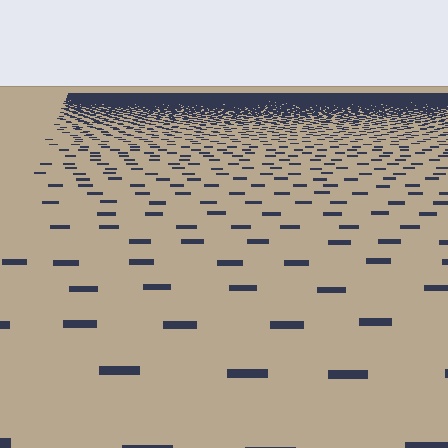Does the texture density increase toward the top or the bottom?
Density increases toward the top.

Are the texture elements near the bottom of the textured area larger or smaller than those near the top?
Larger. Near the bottom, elements are closer to the viewer and appear at a bigger on-screen size.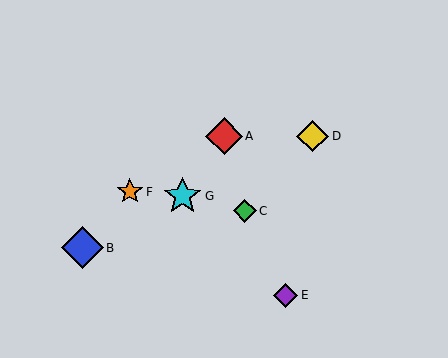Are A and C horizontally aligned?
No, A is at y≈136 and C is at y≈211.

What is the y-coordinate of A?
Object A is at y≈136.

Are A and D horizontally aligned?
Yes, both are at y≈136.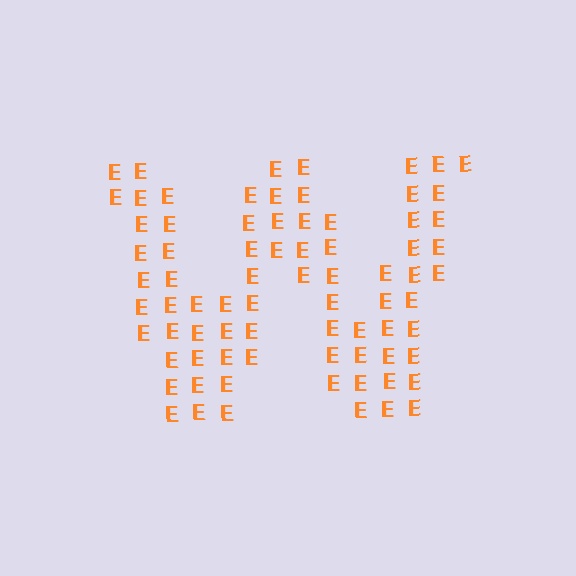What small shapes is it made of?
It is made of small letter E's.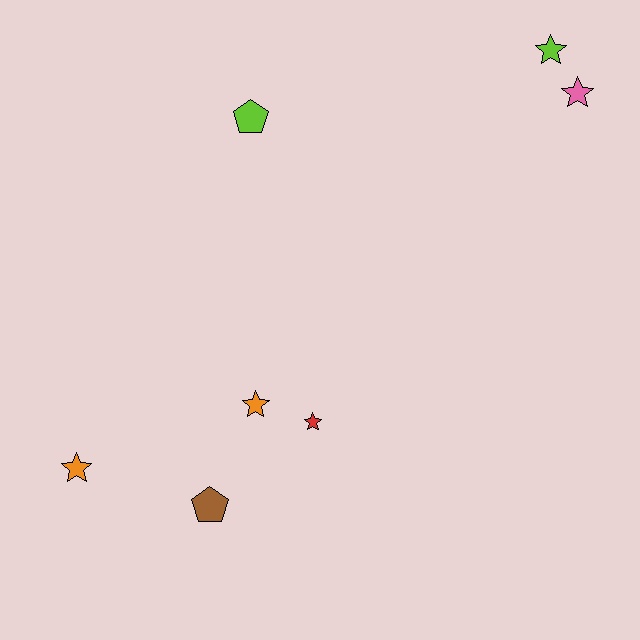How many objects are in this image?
There are 7 objects.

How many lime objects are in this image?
There are 2 lime objects.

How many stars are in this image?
There are 5 stars.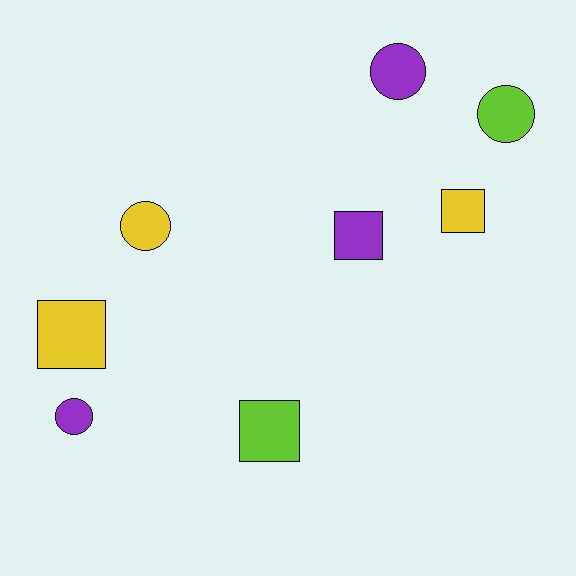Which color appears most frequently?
Yellow, with 3 objects.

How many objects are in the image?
There are 8 objects.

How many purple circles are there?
There are 2 purple circles.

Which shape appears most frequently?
Square, with 4 objects.